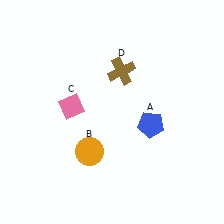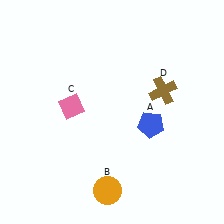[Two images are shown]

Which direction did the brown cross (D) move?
The brown cross (D) moved right.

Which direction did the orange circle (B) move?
The orange circle (B) moved down.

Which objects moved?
The objects that moved are: the orange circle (B), the brown cross (D).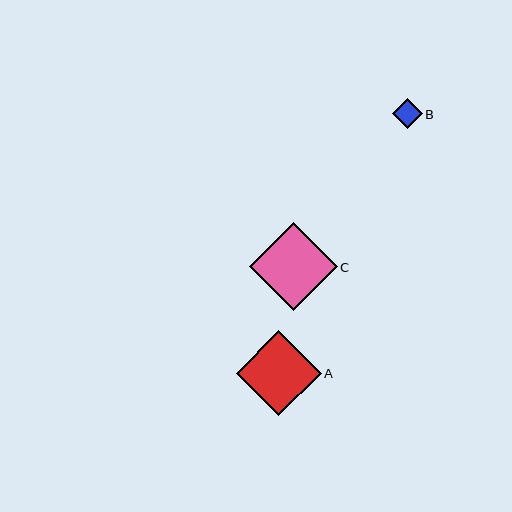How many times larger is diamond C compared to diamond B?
Diamond C is approximately 2.9 times the size of diamond B.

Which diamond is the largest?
Diamond C is the largest with a size of approximately 87 pixels.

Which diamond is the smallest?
Diamond B is the smallest with a size of approximately 30 pixels.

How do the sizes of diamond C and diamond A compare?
Diamond C and diamond A are approximately the same size.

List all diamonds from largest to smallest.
From largest to smallest: C, A, B.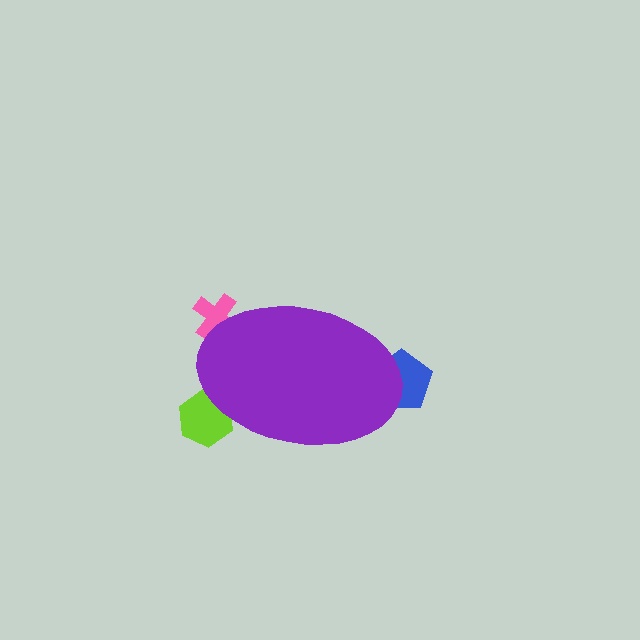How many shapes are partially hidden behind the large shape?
3 shapes are partially hidden.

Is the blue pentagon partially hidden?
Yes, the blue pentagon is partially hidden behind the purple ellipse.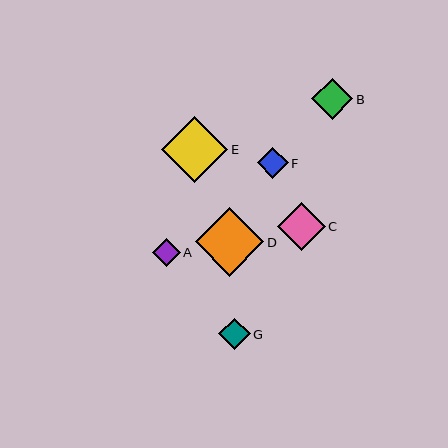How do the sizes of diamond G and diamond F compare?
Diamond G and diamond F are approximately the same size.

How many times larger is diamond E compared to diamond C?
Diamond E is approximately 1.4 times the size of diamond C.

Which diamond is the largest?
Diamond D is the largest with a size of approximately 69 pixels.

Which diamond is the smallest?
Diamond A is the smallest with a size of approximately 28 pixels.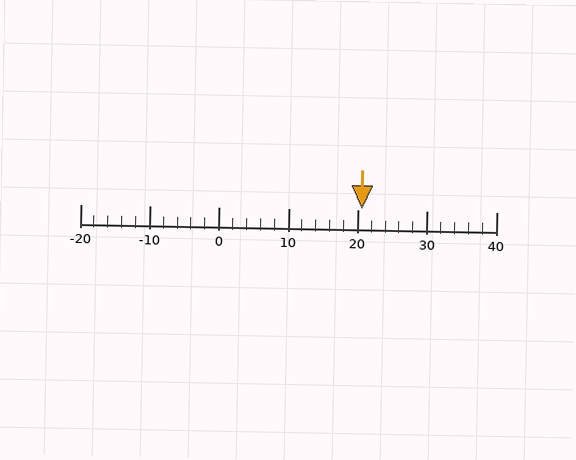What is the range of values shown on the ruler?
The ruler shows values from -20 to 40.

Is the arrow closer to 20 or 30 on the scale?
The arrow is closer to 20.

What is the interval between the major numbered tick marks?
The major tick marks are spaced 10 units apart.